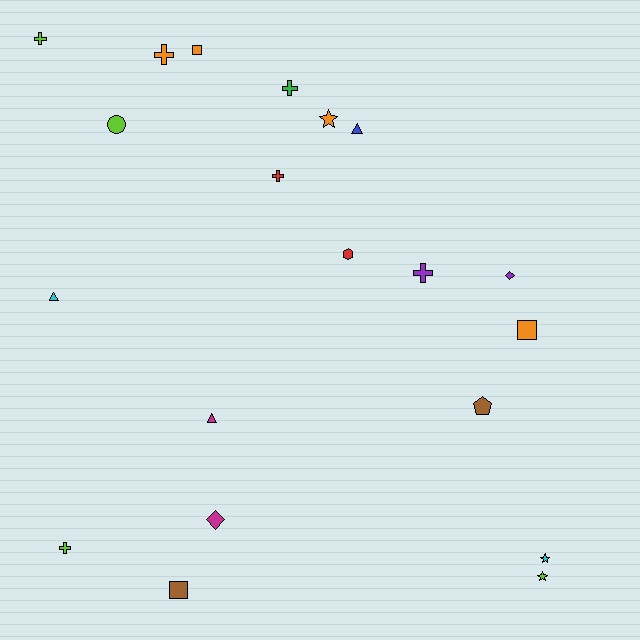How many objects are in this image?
There are 20 objects.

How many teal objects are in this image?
There are no teal objects.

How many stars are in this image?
There are 3 stars.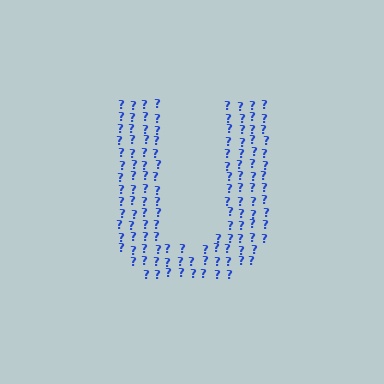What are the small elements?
The small elements are question marks.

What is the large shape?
The large shape is the letter U.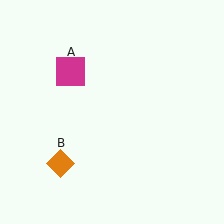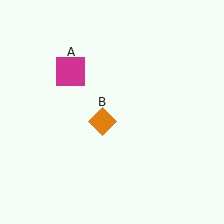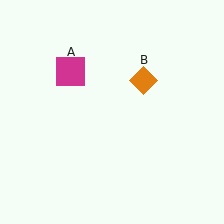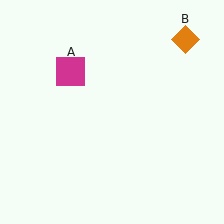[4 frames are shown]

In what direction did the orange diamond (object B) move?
The orange diamond (object B) moved up and to the right.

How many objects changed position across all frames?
1 object changed position: orange diamond (object B).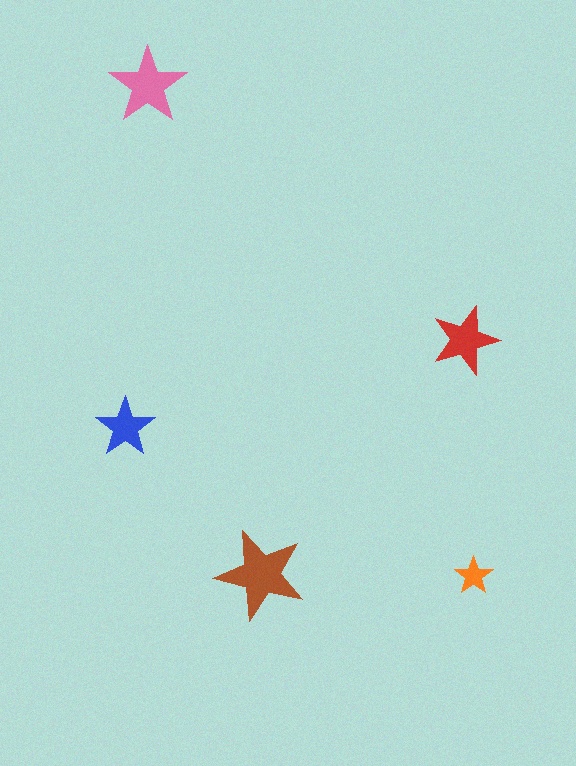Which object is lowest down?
The orange star is bottommost.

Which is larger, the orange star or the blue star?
The blue one.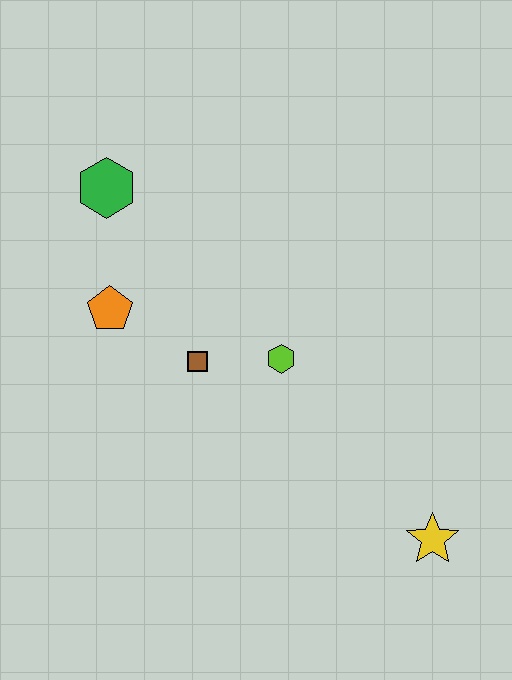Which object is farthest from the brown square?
The yellow star is farthest from the brown square.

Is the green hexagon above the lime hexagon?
Yes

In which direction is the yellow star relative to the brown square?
The yellow star is to the right of the brown square.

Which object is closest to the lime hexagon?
The brown square is closest to the lime hexagon.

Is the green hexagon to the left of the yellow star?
Yes